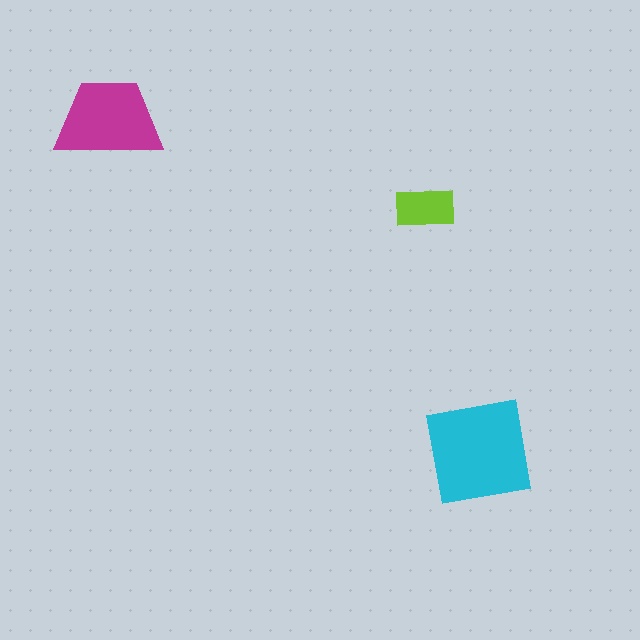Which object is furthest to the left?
The magenta trapezoid is leftmost.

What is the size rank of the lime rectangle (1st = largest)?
3rd.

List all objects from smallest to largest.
The lime rectangle, the magenta trapezoid, the cyan square.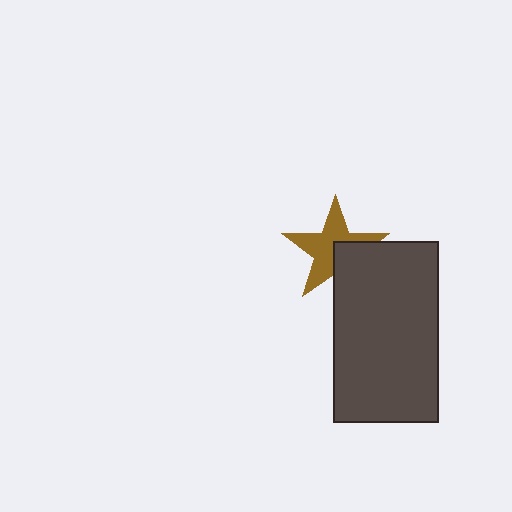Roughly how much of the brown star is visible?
Most of it is visible (roughly 65%).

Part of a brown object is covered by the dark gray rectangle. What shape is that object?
It is a star.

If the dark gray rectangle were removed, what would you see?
You would see the complete brown star.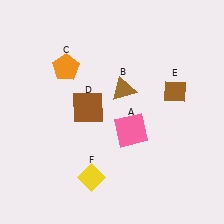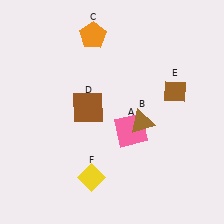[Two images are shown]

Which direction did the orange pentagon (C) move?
The orange pentagon (C) moved up.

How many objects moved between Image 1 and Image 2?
2 objects moved between the two images.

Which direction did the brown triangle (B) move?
The brown triangle (B) moved down.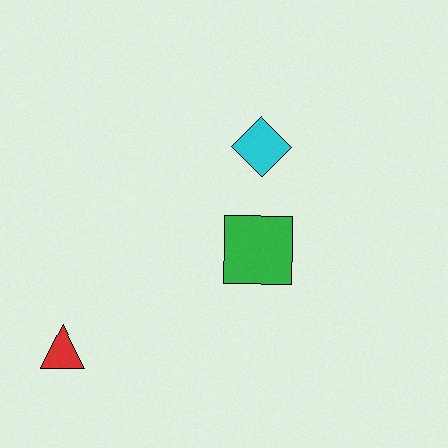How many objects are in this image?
There are 3 objects.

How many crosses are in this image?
There are no crosses.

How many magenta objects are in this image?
There are no magenta objects.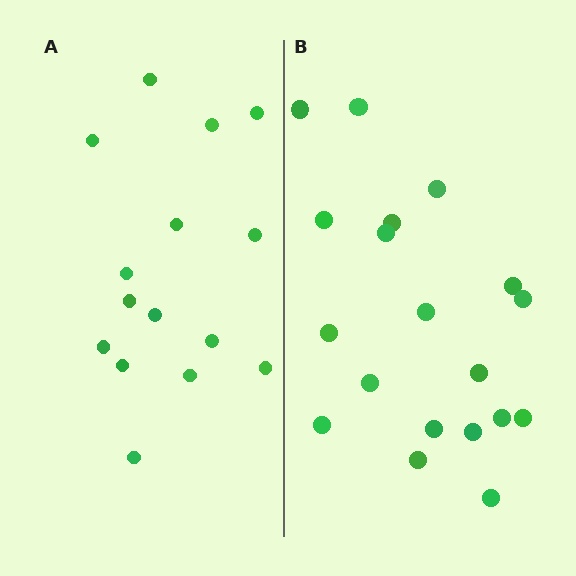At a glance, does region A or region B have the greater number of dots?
Region B (the right region) has more dots.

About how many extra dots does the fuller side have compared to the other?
Region B has about 4 more dots than region A.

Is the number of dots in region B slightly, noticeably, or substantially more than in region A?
Region B has noticeably more, but not dramatically so. The ratio is roughly 1.3 to 1.